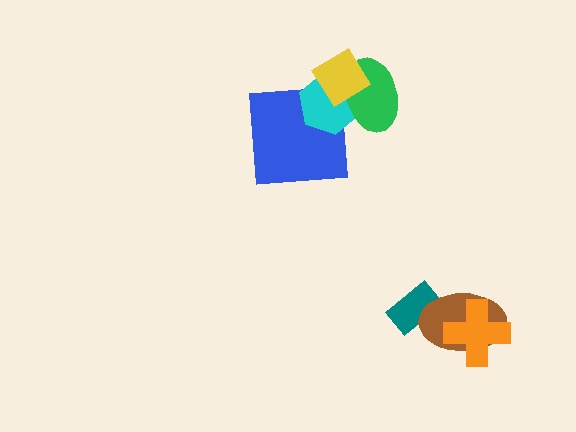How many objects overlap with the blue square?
1 object overlaps with the blue square.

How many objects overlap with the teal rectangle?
1 object overlaps with the teal rectangle.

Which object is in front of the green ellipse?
The yellow diamond is in front of the green ellipse.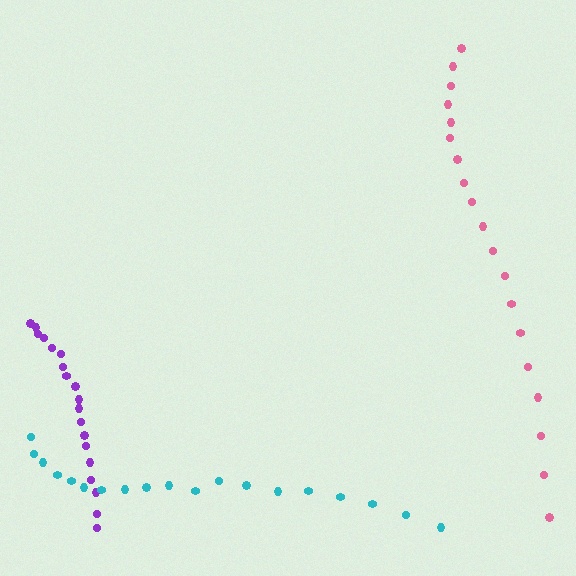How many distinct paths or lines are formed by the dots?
There are 3 distinct paths.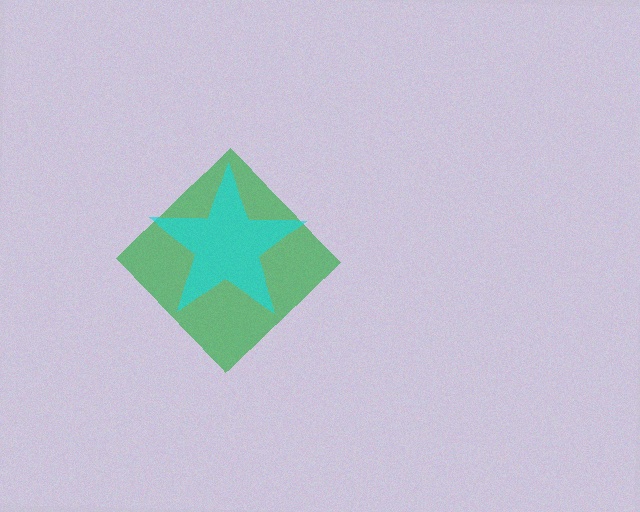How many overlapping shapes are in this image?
There are 2 overlapping shapes in the image.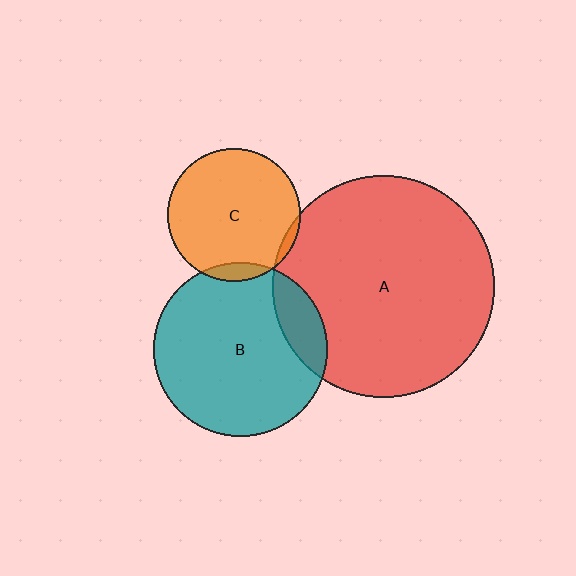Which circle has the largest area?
Circle A (red).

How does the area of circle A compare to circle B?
Approximately 1.6 times.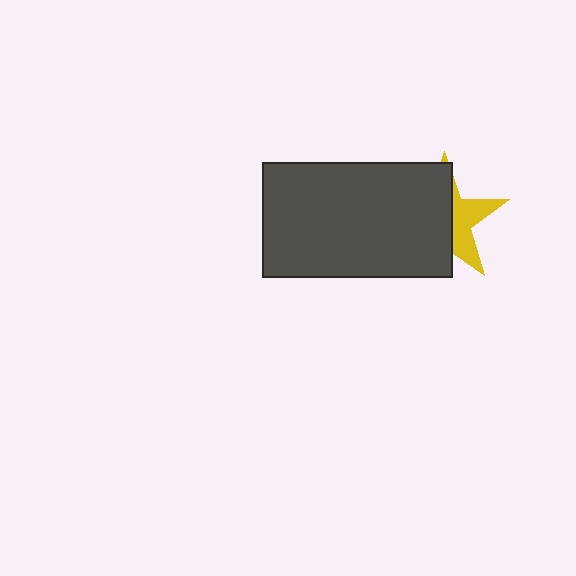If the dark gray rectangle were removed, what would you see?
You would see the complete yellow star.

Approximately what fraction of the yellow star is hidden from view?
Roughly 63% of the yellow star is hidden behind the dark gray rectangle.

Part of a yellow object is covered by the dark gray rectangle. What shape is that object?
It is a star.